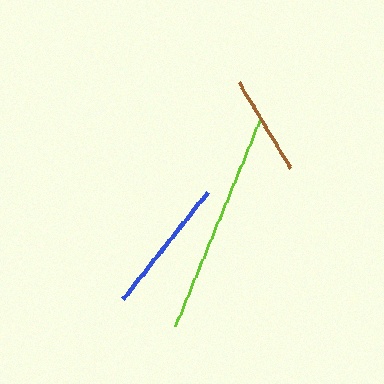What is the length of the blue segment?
The blue segment is approximately 136 pixels long.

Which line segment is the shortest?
The brown line is the shortest at approximately 100 pixels.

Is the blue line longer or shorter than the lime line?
The lime line is longer than the blue line.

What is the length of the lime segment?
The lime segment is approximately 223 pixels long.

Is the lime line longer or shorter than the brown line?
The lime line is longer than the brown line.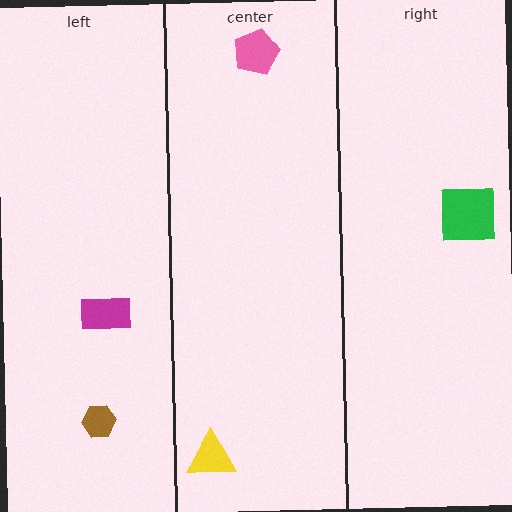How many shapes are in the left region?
2.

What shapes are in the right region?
The green square.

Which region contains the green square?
The right region.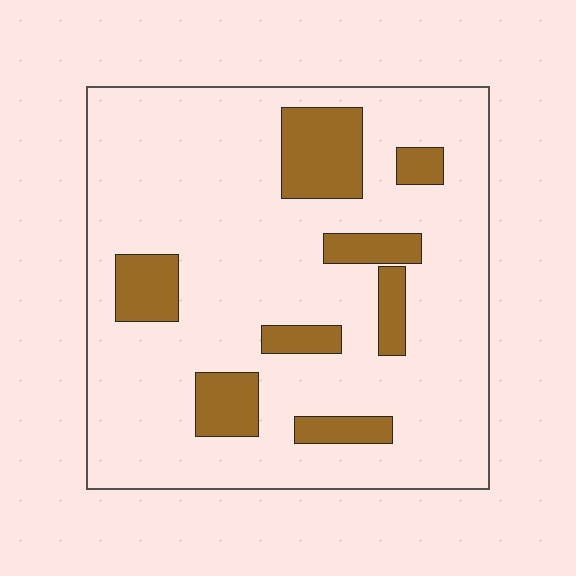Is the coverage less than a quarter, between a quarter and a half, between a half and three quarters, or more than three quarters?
Less than a quarter.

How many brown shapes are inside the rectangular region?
8.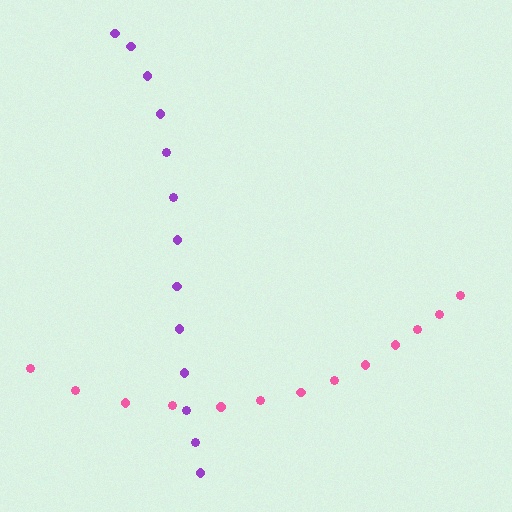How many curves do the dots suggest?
There are 2 distinct paths.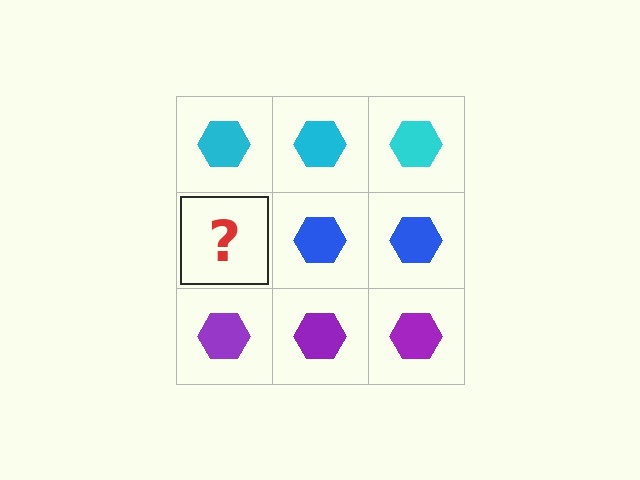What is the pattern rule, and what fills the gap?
The rule is that each row has a consistent color. The gap should be filled with a blue hexagon.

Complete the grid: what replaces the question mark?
The question mark should be replaced with a blue hexagon.